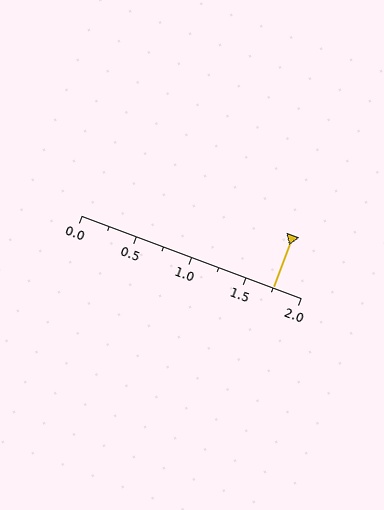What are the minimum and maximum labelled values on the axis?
The axis runs from 0.0 to 2.0.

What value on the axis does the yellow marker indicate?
The marker indicates approximately 1.75.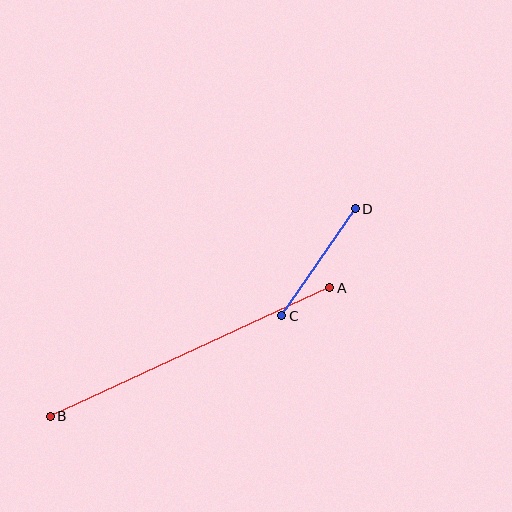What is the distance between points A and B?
The distance is approximately 308 pixels.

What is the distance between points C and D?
The distance is approximately 130 pixels.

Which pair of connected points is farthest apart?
Points A and B are farthest apart.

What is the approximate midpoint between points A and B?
The midpoint is at approximately (190, 352) pixels.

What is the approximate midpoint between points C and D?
The midpoint is at approximately (318, 262) pixels.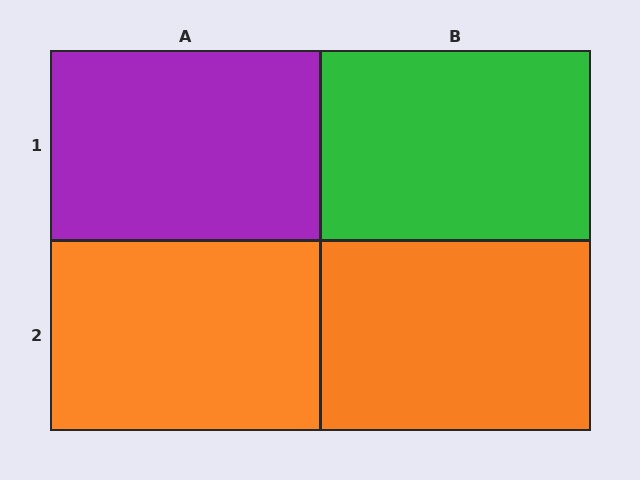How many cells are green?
1 cell is green.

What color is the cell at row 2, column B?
Orange.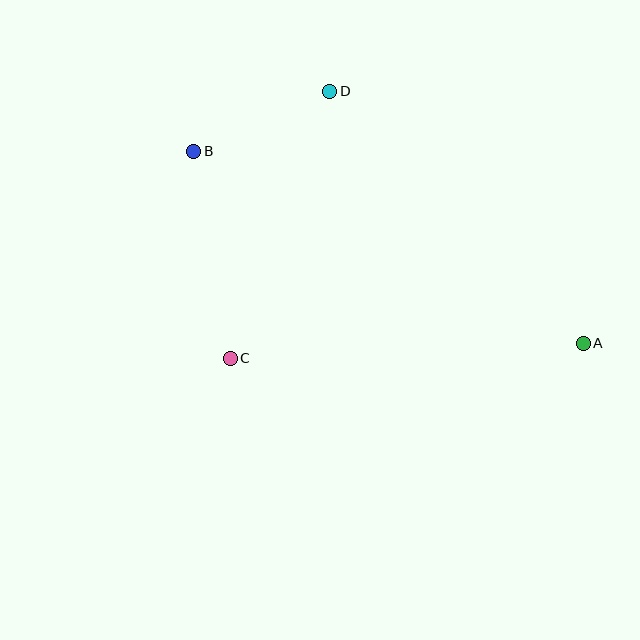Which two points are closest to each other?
Points B and D are closest to each other.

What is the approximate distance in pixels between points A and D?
The distance between A and D is approximately 358 pixels.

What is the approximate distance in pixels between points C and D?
The distance between C and D is approximately 285 pixels.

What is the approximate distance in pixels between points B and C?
The distance between B and C is approximately 210 pixels.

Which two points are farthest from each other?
Points A and B are farthest from each other.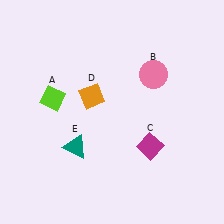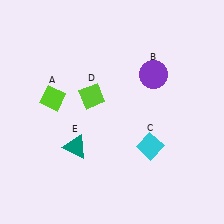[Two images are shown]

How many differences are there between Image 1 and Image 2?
There are 3 differences between the two images.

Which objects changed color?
B changed from pink to purple. C changed from magenta to cyan. D changed from orange to lime.